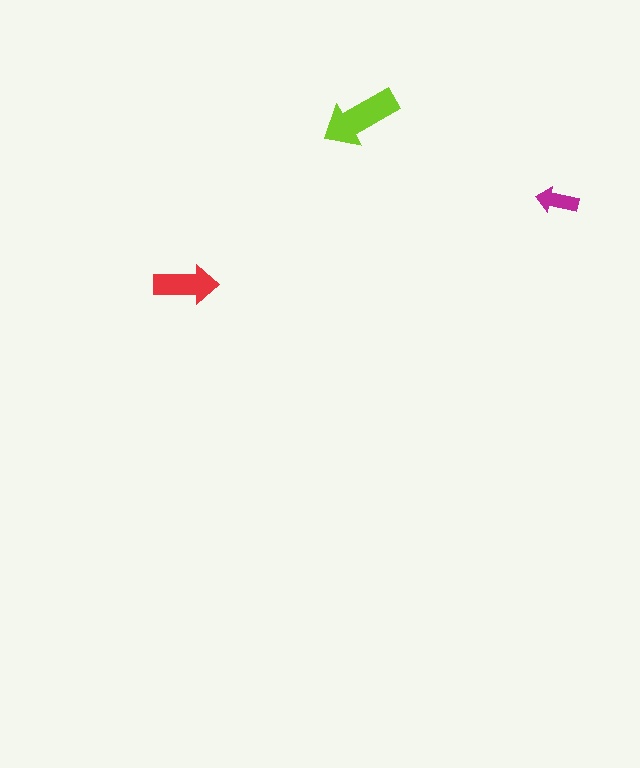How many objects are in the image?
There are 3 objects in the image.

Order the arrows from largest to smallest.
the lime one, the red one, the magenta one.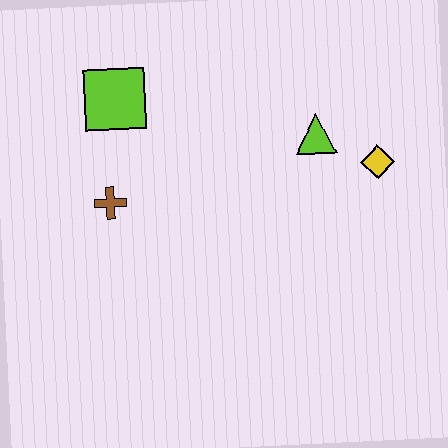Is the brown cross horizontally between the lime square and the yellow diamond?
No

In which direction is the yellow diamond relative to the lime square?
The yellow diamond is to the right of the lime square.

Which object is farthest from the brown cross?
The yellow diamond is farthest from the brown cross.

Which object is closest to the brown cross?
The lime square is closest to the brown cross.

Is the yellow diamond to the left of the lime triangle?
No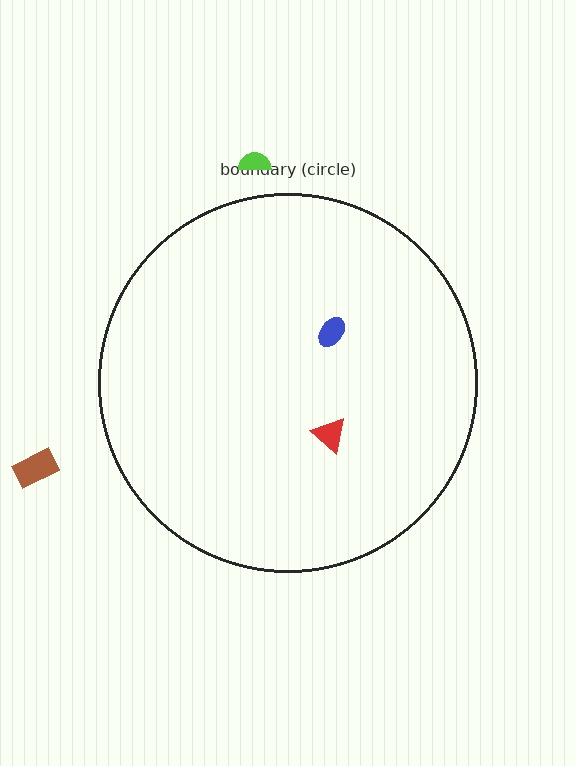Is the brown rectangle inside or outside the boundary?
Outside.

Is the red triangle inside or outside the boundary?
Inside.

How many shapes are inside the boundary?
2 inside, 2 outside.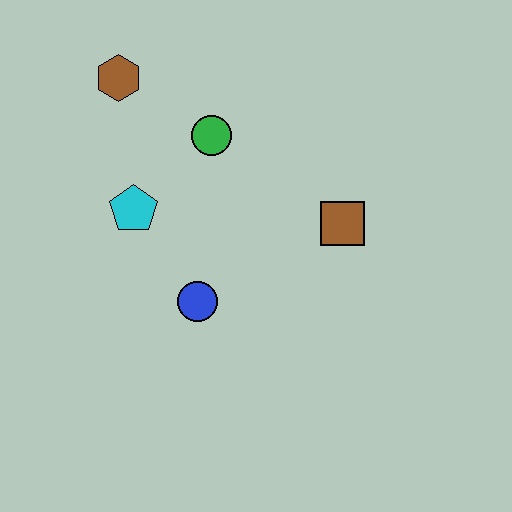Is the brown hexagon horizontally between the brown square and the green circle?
No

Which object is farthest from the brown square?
The brown hexagon is farthest from the brown square.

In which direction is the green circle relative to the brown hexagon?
The green circle is to the right of the brown hexagon.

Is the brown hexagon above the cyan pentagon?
Yes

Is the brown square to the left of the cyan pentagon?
No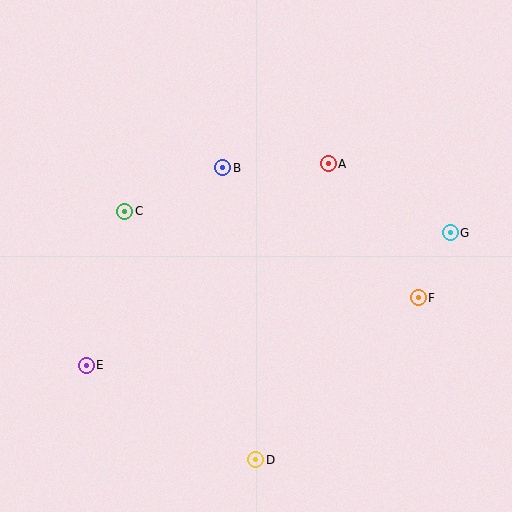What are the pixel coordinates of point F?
Point F is at (418, 298).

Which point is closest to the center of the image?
Point B at (223, 168) is closest to the center.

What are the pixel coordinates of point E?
Point E is at (86, 365).